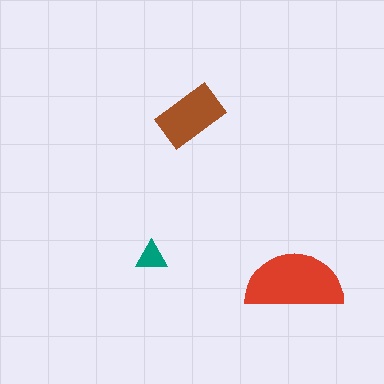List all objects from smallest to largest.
The teal triangle, the brown rectangle, the red semicircle.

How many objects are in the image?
There are 3 objects in the image.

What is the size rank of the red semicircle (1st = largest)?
1st.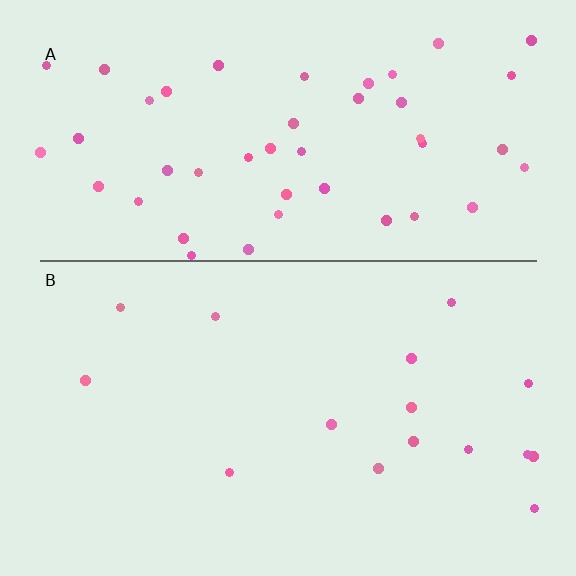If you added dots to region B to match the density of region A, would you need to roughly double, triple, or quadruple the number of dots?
Approximately triple.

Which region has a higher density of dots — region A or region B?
A (the top).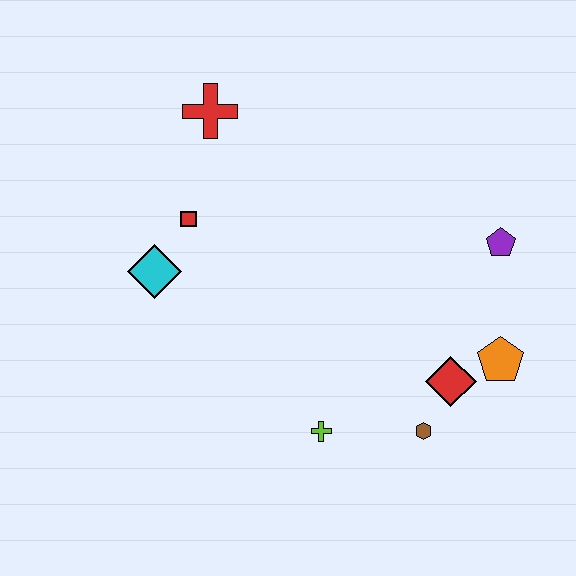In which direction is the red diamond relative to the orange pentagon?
The red diamond is to the left of the orange pentagon.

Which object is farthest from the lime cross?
The red cross is farthest from the lime cross.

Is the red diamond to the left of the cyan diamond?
No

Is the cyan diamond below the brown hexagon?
No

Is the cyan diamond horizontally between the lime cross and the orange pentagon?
No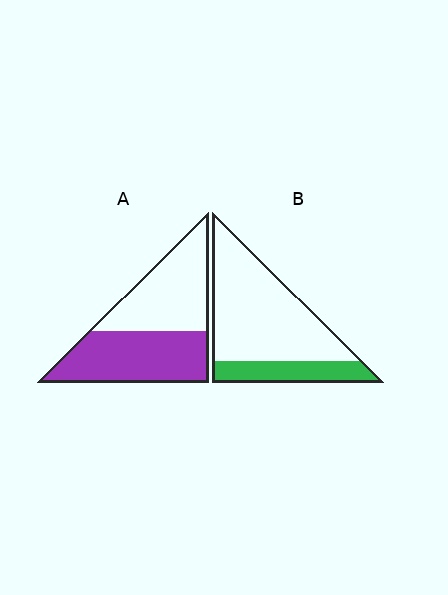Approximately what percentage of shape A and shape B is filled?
A is approximately 50% and B is approximately 25%.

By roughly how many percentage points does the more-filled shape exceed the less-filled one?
By roughly 25 percentage points (A over B).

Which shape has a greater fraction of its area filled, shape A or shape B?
Shape A.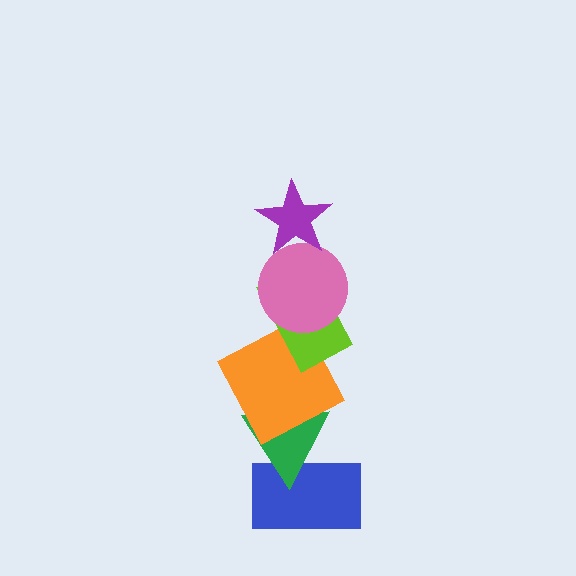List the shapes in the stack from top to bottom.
From top to bottom: the purple star, the pink circle, the lime rectangle, the orange square, the green triangle, the blue rectangle.